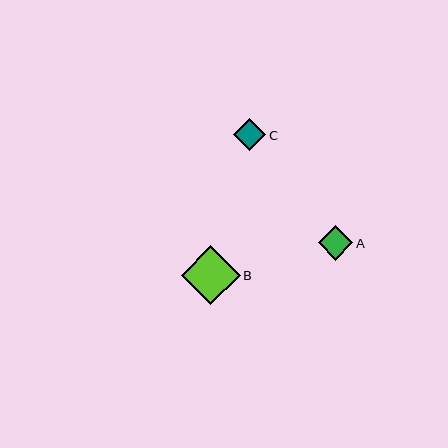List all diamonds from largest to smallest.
From largest to smallest: B, A, C.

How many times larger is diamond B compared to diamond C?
Diamond B is approximately 1.8 times the size of diamond C.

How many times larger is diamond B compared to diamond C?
Diamond B is approximately 1.8 times the size of diamond C.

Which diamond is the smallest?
Diamond C is the smallest with a size of approximately 33 pixels.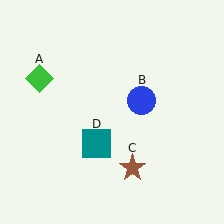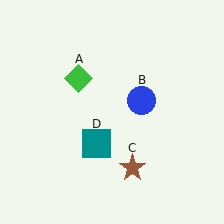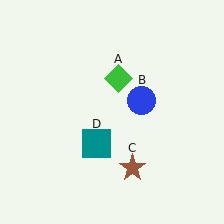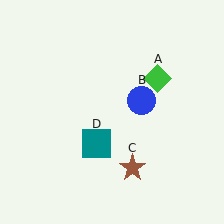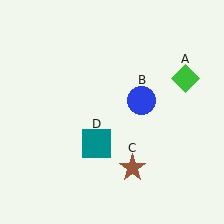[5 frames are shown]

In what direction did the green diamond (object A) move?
The green diamond (object A) moved right.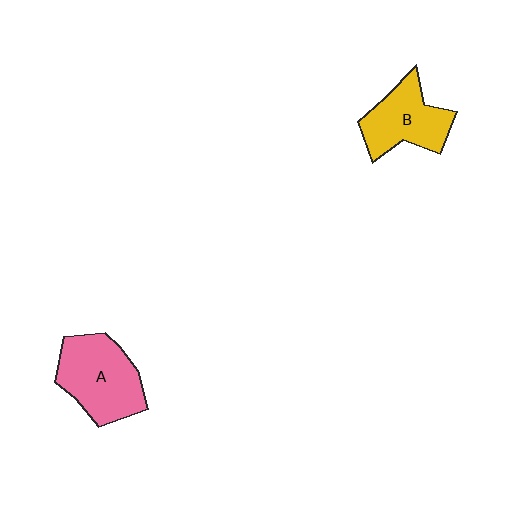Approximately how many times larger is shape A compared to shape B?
Approximately 1.3 times.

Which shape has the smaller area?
Shape B (yellow).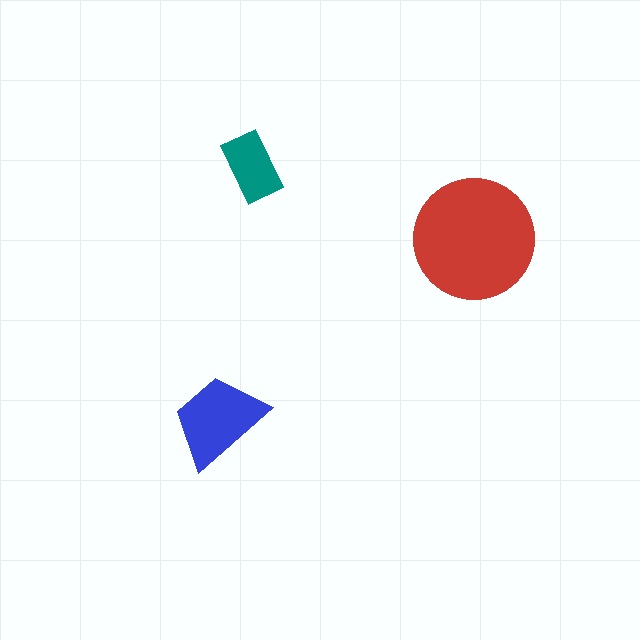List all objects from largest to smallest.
The red circle, the blue trapezoid, the teal rectangle.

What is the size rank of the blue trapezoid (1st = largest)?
2nd.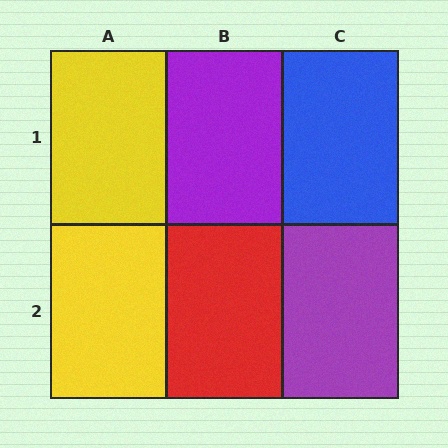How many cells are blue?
1 cell is blue.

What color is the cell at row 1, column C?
Blue.